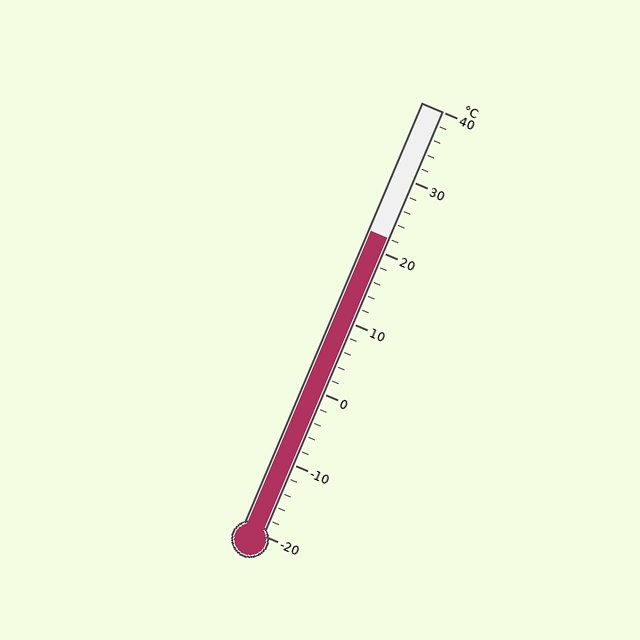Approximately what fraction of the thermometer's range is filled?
The thermometer is filled to approximately 70% of its range.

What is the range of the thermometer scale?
The thermometer scale ranges from -20°C to 40°C.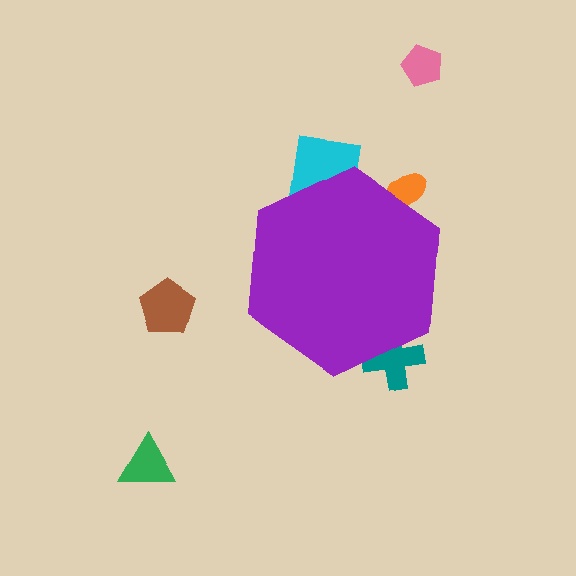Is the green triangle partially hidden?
No, the green triangle is fully visible.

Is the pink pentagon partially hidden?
No, the pink pentagon is fully visible.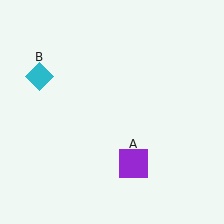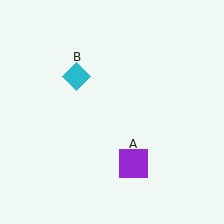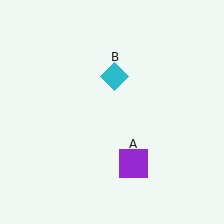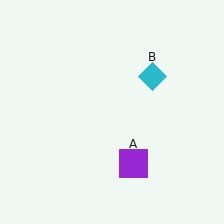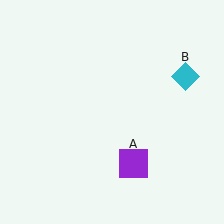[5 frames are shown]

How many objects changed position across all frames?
1 object changed position: cyan diamond (object B).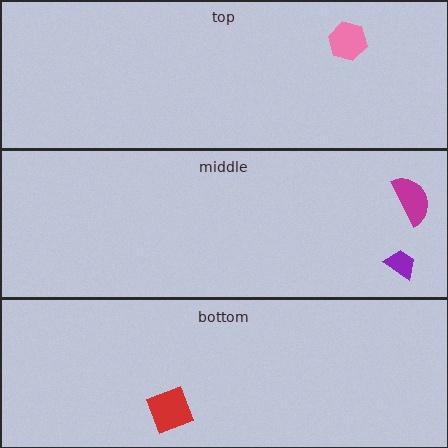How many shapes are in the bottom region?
1.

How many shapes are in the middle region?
2.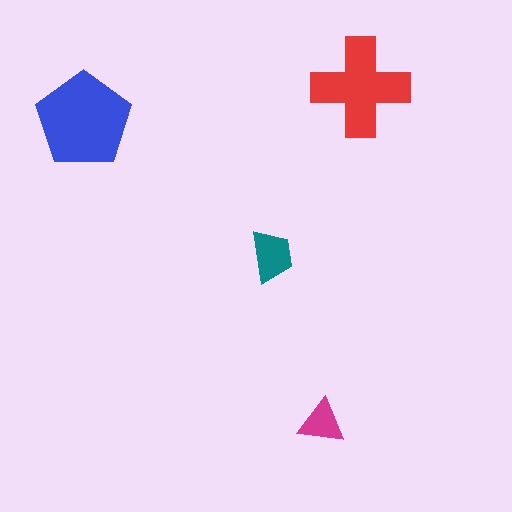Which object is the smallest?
The magenta triangle.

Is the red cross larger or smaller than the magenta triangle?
Larger.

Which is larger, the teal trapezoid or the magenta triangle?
The teal trapezoid.